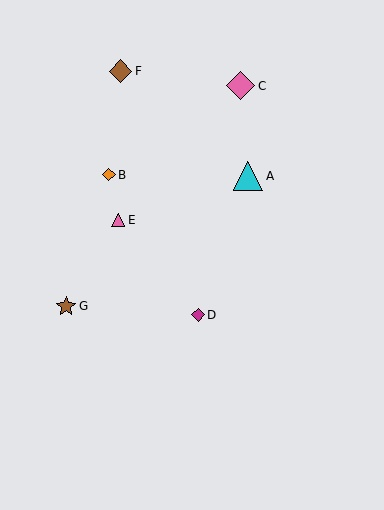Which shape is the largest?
The cyan triangle (labeled A) is the largest.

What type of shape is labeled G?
Shape G is a brown star.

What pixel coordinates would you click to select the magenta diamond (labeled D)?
Click at (198, 315) to select the magenta diamond D.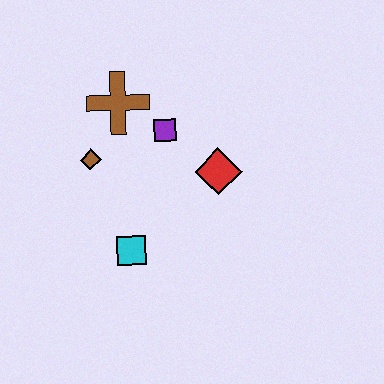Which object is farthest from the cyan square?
The brown cross is farthest from the cyan square.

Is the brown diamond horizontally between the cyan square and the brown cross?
No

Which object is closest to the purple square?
The brown cross is closest to the purple square.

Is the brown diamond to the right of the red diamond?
No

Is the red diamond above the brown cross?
No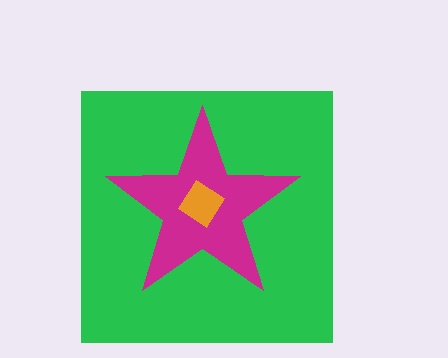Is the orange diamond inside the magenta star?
Yes.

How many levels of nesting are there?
3.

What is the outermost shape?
The green square.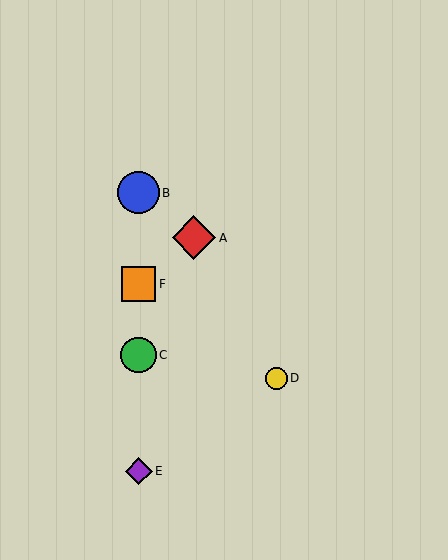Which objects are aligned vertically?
Objects B, C, E, F are aligned vertically.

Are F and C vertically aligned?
Yes, both are at x≈139.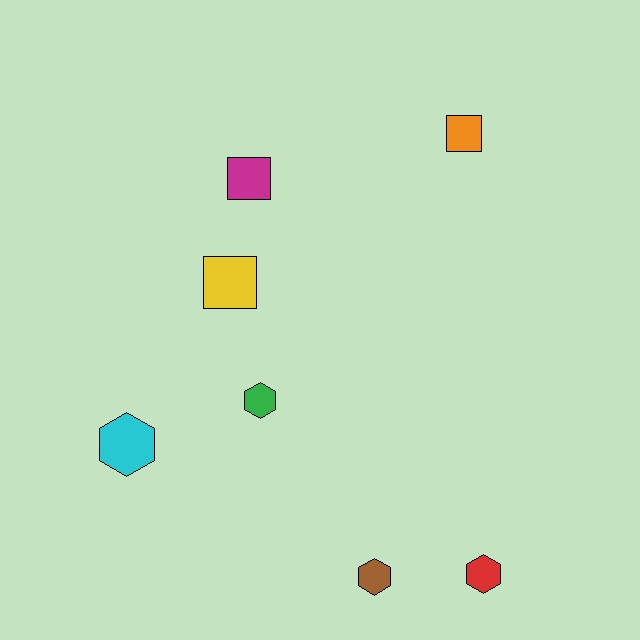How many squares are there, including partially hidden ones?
There are 3 squares.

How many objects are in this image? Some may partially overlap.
There are 7 objects.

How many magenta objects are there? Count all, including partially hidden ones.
There is 1 magenta object.